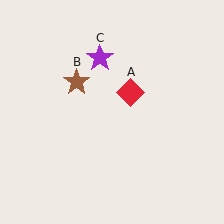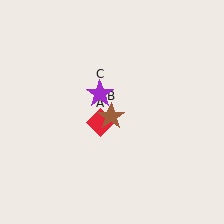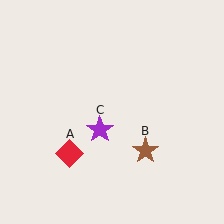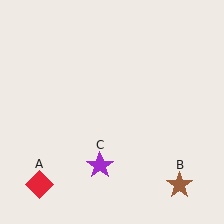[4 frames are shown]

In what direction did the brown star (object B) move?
The brown star (object B) moved down and to the right.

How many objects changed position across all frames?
3 objects changed position: red diamond (object A), brown star (object B), purple star (object C).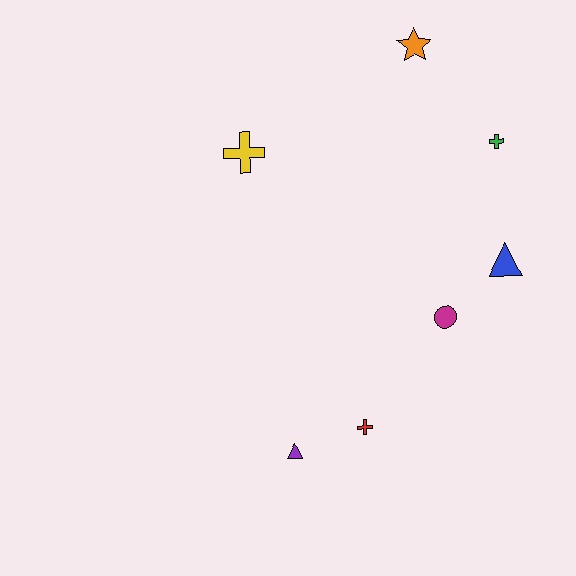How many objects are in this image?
There are 7 objects.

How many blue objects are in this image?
There is 1 blue object.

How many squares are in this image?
There are no squares.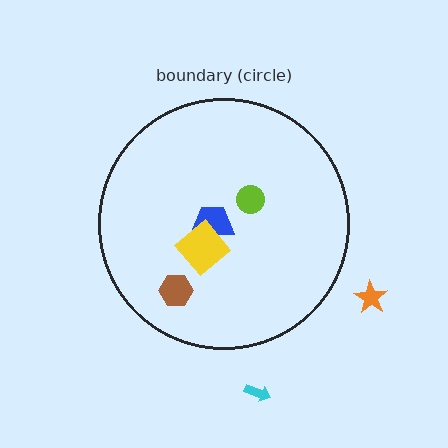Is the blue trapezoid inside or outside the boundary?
Inside.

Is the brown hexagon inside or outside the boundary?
Inside.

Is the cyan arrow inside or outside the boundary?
Outside.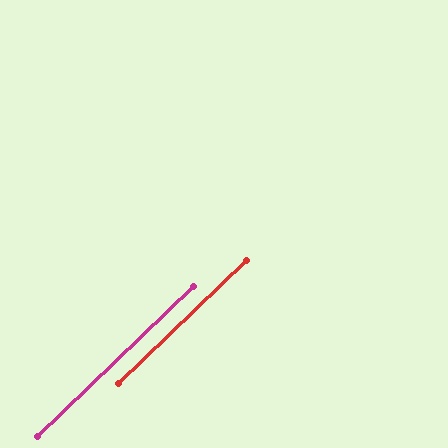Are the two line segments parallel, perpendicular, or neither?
Parallel — their directions differ by only 0.1°.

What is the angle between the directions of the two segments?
Approximately 0 degrees.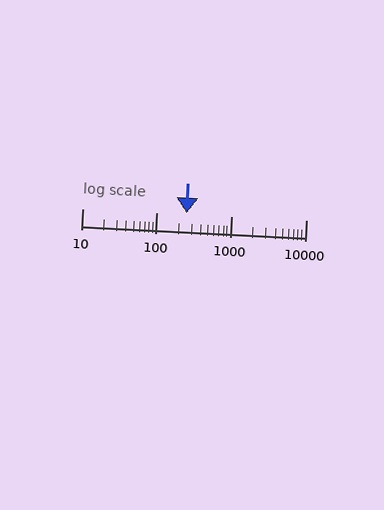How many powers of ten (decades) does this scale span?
The scale spans 3 decades, from 10 to 10000.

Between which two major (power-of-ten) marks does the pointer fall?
The pointer is between 100 and 1000.